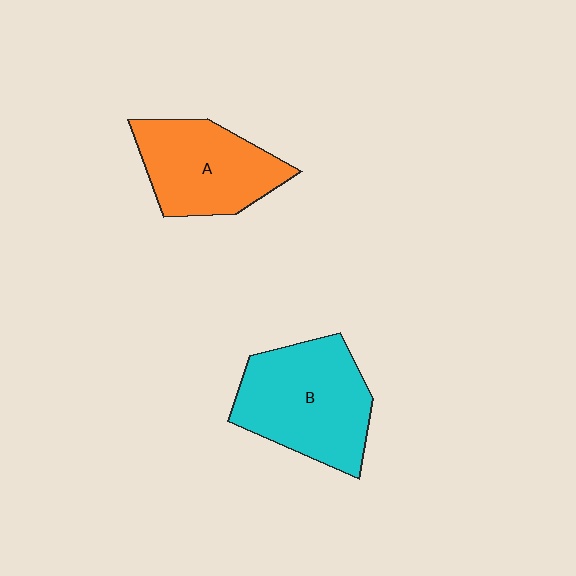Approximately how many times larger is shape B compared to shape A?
Approximately 1.2 times.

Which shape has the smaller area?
Shape A (orange).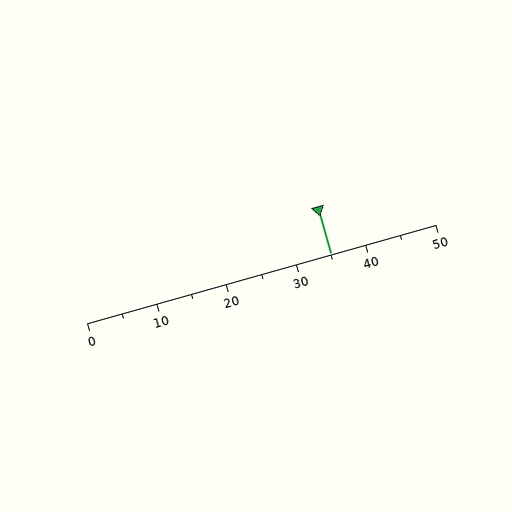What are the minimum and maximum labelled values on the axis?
The axis runs from 0 to 50.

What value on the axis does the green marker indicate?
The marker indicates approximately 35.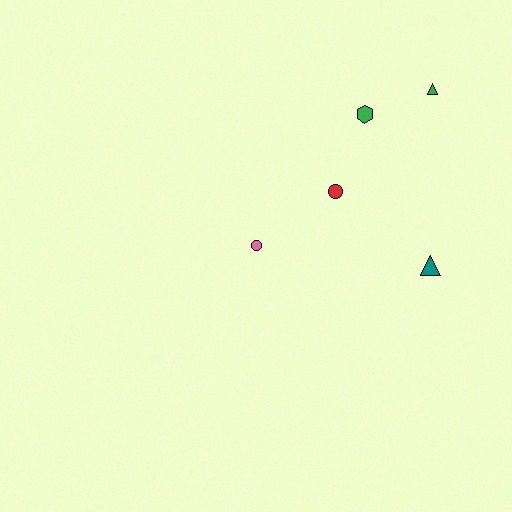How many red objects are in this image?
There is 1 red object.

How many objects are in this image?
There are 5 objects.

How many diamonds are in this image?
There are no diamonds.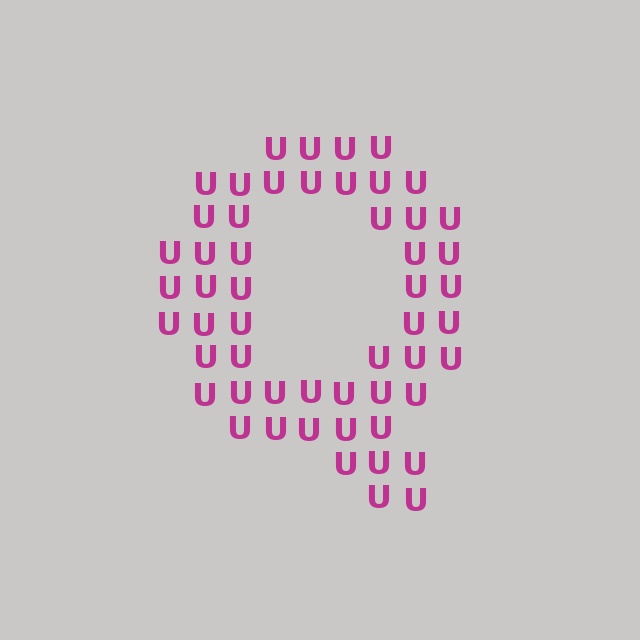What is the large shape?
The large shape is the letter Q.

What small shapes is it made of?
It is made of small letter U's.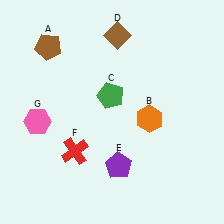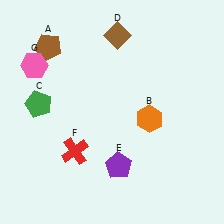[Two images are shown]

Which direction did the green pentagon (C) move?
The green pentagon (C) moved left.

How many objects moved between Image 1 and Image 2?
2 objects moved between the two images.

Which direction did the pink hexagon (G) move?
The pink hexagon (G) moved up.